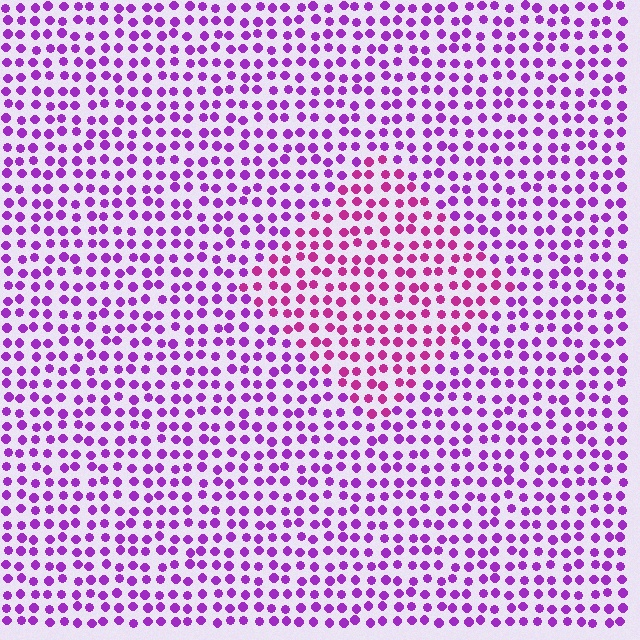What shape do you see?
I see a diamond.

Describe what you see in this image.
The image is filled with small purple elements in a uniform arrangement. A diamond-shaped region is visible where the elements are tinted to a slightly different hue, forming a subtle color boundary.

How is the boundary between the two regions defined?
The boundary is defined purely by a slight shift in hue (about 33 degrees). Spacing, size, and orientation are identical on both sides.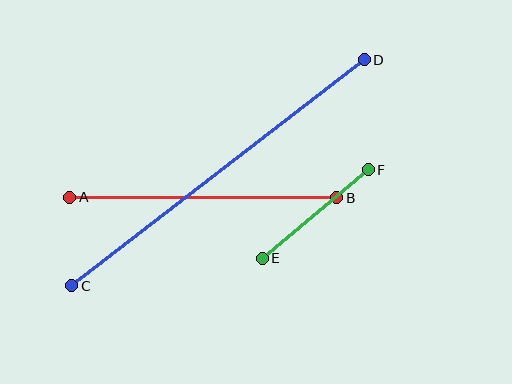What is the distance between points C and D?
The distance is approximately 370 pixels.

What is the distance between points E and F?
The distance is approximately 138 pixels.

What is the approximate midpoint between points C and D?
The midpoint is at approximately (218, 173) pixels.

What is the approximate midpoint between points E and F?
The midpoint is at approximately (315, 214) pixels.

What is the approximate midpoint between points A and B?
The midpoint is at approximately (203, 198) pixels.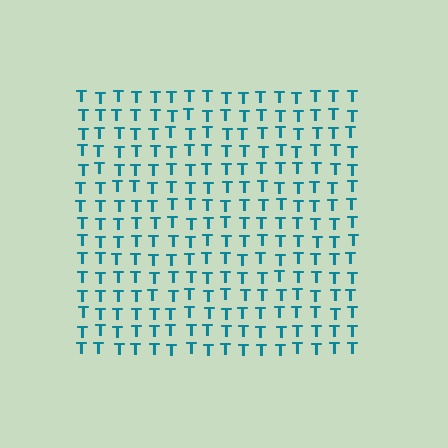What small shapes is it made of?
It is made of small letter T's.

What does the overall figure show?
The overall figure shows a square.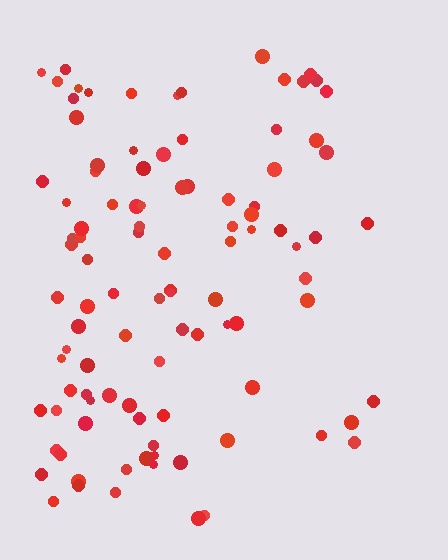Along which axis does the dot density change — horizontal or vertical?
Horizontal.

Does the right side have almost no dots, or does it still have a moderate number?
Still a moderate number, just noticeably fewer than the left.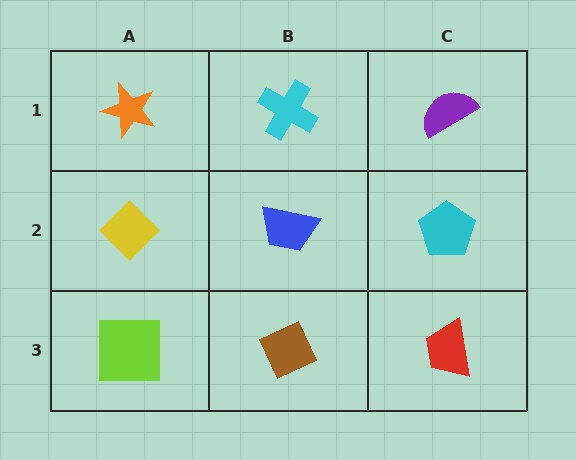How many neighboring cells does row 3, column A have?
2.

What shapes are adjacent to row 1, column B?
A blue trapezoid (row 2, column B), an orange star (row 1, column A), a purple semicircle (row 1, column C).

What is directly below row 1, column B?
A blue trapezoid.